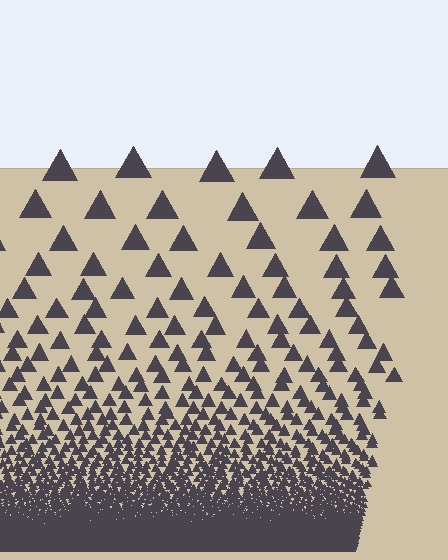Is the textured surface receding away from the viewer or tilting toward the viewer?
The surface appears to tilt toward the viewer. Texture elements get larger and sparser toward the top.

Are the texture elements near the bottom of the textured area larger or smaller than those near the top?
Smaller. The gradient is inverted — elements near the bottom are smaller and denser.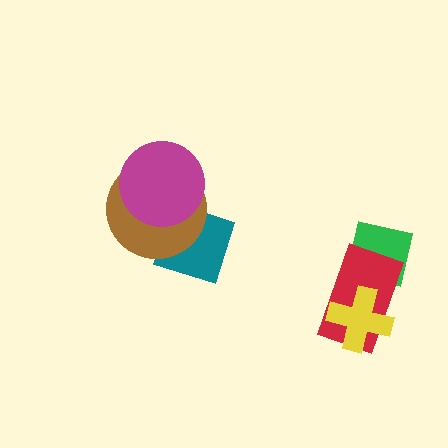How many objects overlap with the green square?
1 object overlaps with the green square.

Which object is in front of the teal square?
The brown circle is in front of the teal square.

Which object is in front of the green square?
The red rectangle is in front of the green square.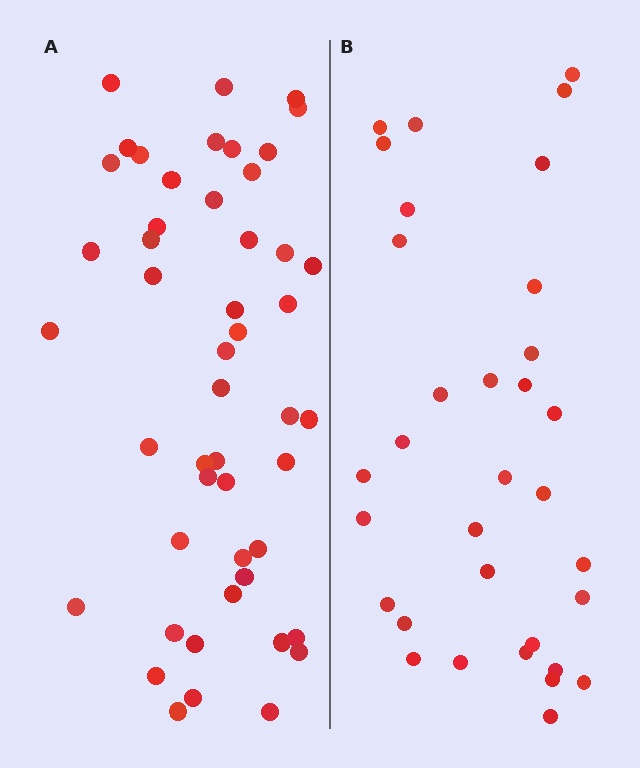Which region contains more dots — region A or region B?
Region A (the left region) has more dots.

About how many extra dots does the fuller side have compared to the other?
Region A has approximately 15 more dots than region B.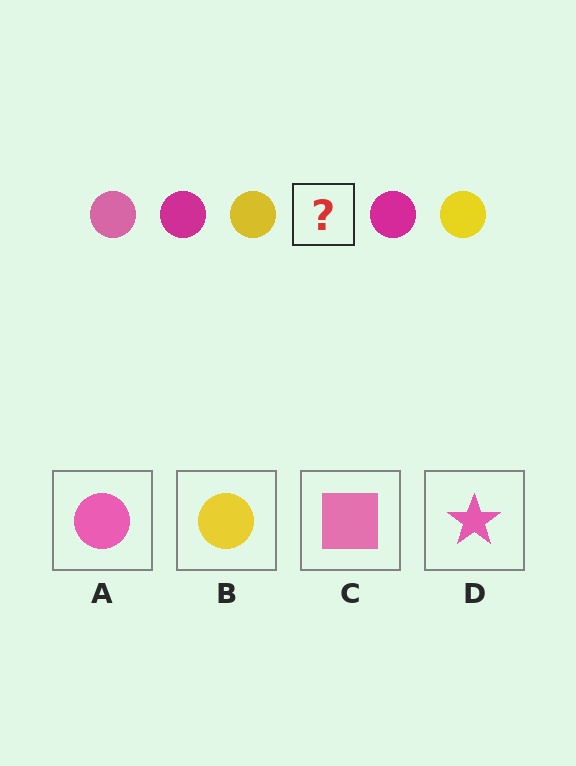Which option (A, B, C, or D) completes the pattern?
A.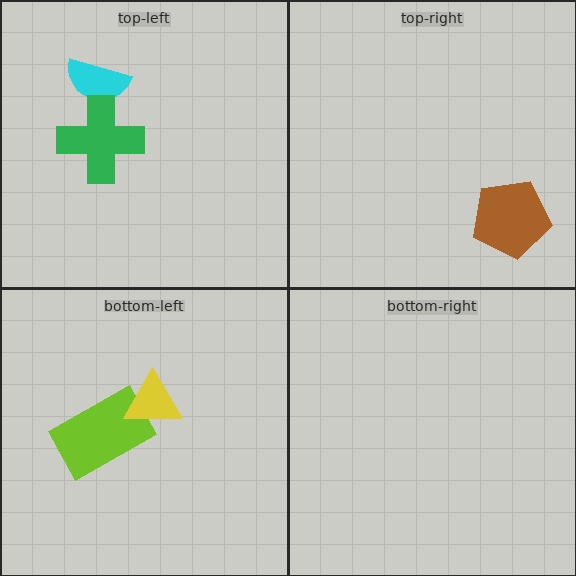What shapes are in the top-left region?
The cyan semicircle, the green cross.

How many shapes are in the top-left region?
2.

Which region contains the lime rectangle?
The bottom-left region.